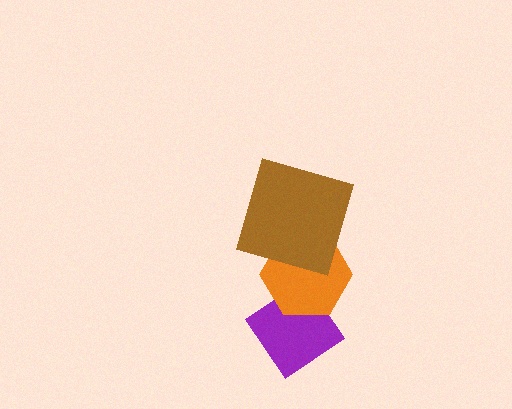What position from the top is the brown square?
The brown square is 1st from the top.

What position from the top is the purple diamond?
The purple diamond is 3rd from the top.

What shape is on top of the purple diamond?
The orange hexagon is on top of the purple diamond.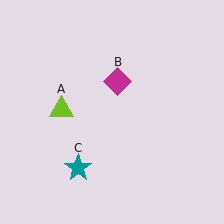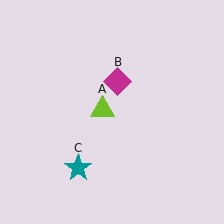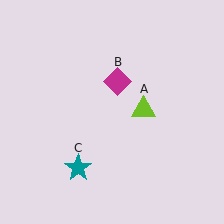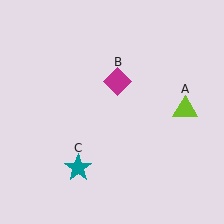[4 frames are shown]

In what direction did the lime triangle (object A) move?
The lime triangle (object A) moved right.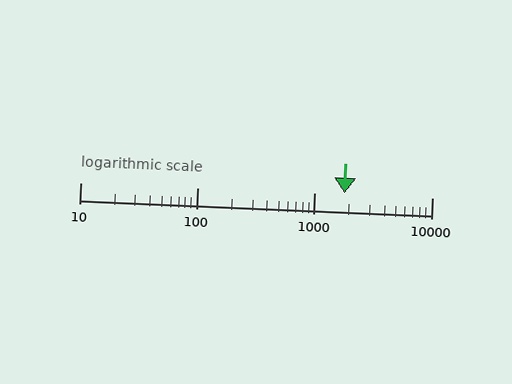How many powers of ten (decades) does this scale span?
The scale spans 3 decades, from 10 to 10000.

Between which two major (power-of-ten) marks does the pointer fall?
The pointer is between 1000 and 10000.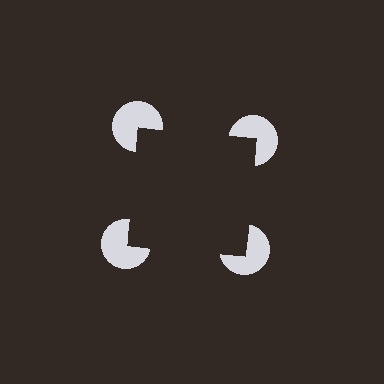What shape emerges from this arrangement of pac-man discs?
An illusory square — its edges are inferred from the aligned wedge cuts in the pac-man discs, not physically drawn.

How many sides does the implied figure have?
4 sides.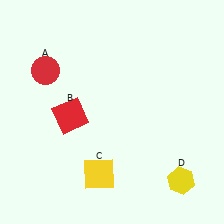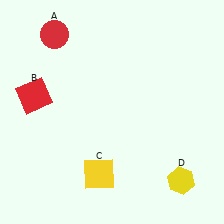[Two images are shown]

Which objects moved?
The objects that moved are: the red circle (A), the red square (B).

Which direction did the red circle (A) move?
The red circle (A) moved up.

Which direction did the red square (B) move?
The red square (B) moved left.